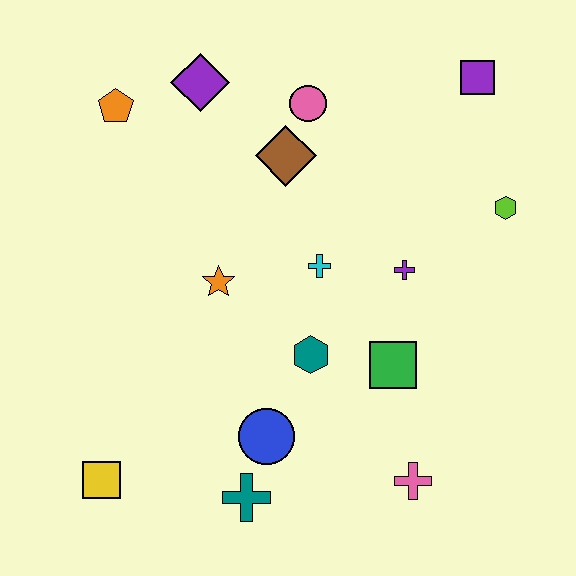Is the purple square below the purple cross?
No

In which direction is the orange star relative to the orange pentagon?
The orange star is below the orange pentagon.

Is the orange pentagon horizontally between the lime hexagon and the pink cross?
No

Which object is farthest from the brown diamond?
The yellow square is farthest from the brown diamond.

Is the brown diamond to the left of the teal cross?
No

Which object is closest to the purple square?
The lime hexagon is closest to the purple square.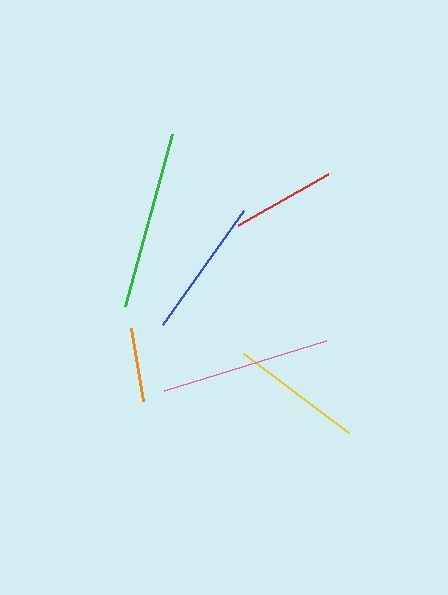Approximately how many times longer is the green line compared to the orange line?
The green line is approximately 2.4 times the length of the orange line.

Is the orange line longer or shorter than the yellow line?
The yellow line is longer than the orange line.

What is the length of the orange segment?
The orange segment is approximately 74 pixels long.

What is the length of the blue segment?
The blue segment is approximately 140 pixels long.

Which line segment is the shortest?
The orange line is the shortest at approximately 74 pixels.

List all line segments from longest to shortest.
From longest to shortest: green, pink, blue, yellow, red, orange.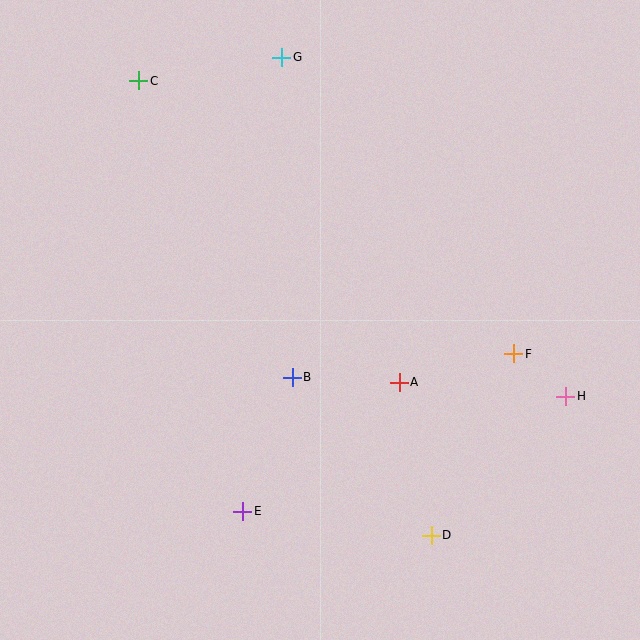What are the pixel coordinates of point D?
Point D is at (431, 535).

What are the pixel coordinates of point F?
Point F is at (514, 354).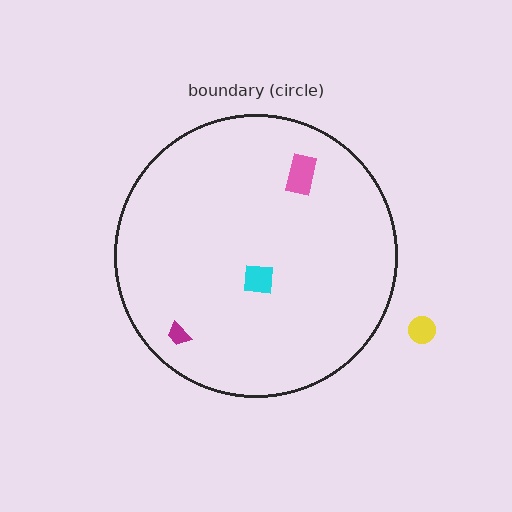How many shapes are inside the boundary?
3 inside, 1 outside.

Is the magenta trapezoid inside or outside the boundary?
Inside.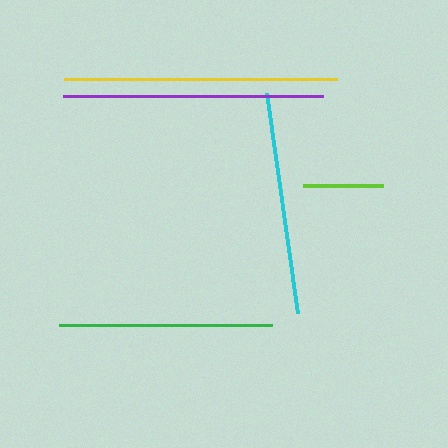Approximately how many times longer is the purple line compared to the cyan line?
The purple line is approximately 1.2 times the length of the cyan line.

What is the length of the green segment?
The green segment is approximately 213 pixels long.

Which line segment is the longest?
The yellow line is the longest at approximately 273 pixels.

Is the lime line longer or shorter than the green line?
The green line is longer than the lime line.